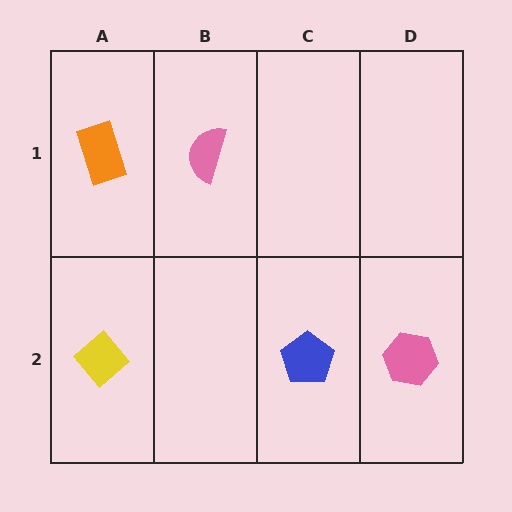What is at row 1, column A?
An orange rectangle.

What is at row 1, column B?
A pink semicircle.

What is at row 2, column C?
A blue pentagon.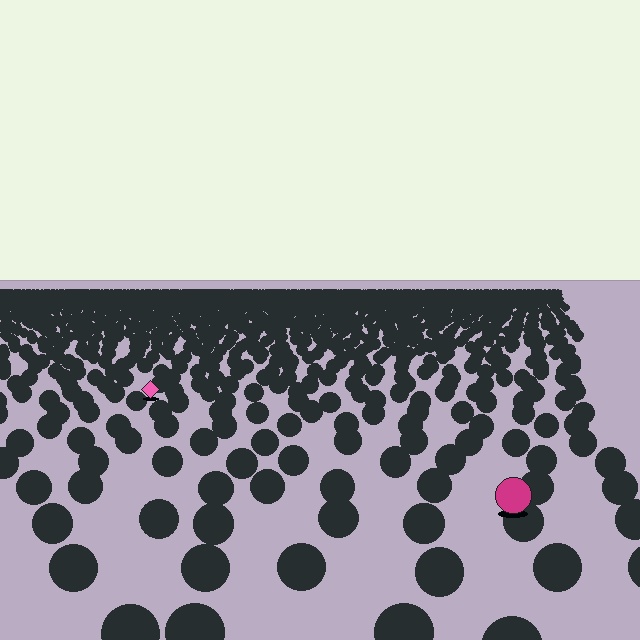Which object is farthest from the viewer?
The pink diamond is farthest from the viewer. It appears smaller and the ground texture around it is denser.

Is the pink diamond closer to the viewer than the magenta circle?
No. The magenta circle is closer — you can tell from the texture gradient: the ground texture is coarser near it.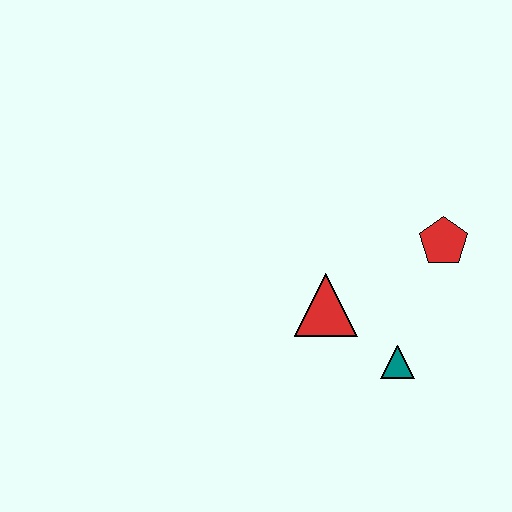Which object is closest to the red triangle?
The teal triangle is closest to the red triangle.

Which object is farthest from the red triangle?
The red pentagon is farthest from the red triangle.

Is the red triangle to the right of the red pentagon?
No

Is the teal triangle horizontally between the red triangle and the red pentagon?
Yes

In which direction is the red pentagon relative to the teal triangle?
The red pentagon is above the teal triangle.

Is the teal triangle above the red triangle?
No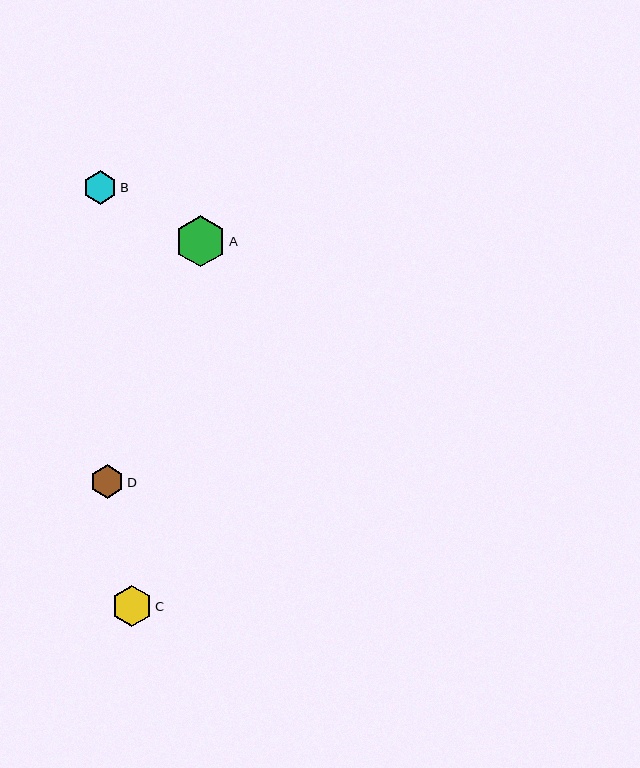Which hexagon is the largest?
Hexagon A is the largest with a size of approximately 52 pixels.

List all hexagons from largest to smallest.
From largest to smallest: A, C, D, B.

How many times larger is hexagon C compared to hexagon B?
Hexagon C is approximately 1.2 times the size of hexagon B.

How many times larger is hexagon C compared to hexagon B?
Hexagon C is approximately 1.2 times the size of hexagon B.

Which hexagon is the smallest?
Hexagon B is the smallest with a size of approximately 33 pixels.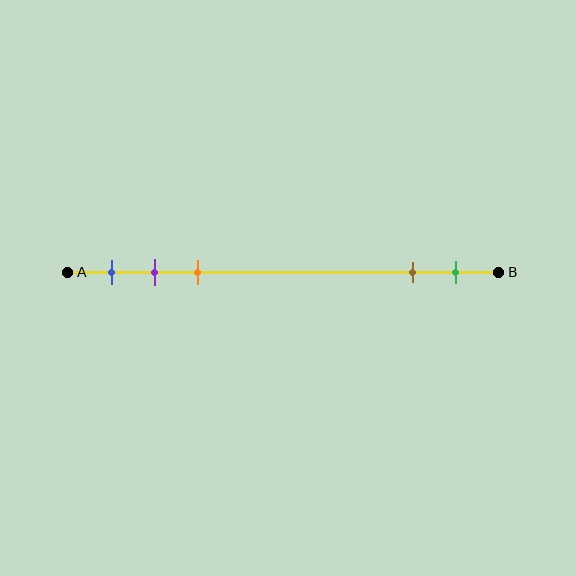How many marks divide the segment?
There are 5 marks dividing the segment.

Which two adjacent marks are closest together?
The purple and orange marks are the closest adjacent pair.